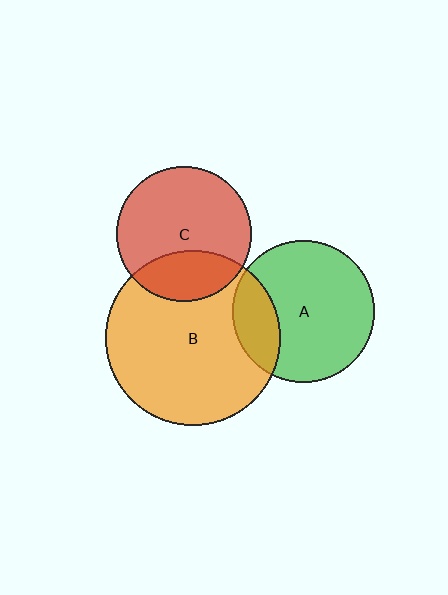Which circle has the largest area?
Circle B (orange).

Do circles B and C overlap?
Yes.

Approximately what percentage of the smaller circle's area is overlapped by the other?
Approximately 30%.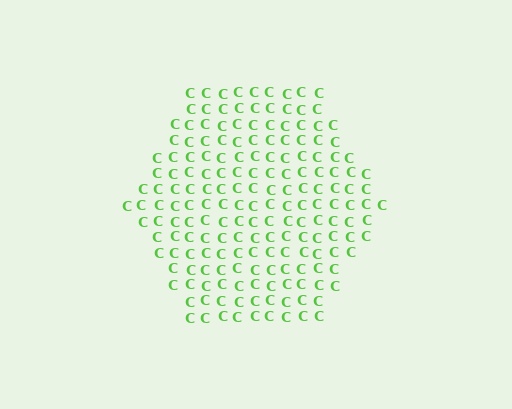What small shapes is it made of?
It is made of small letter C's.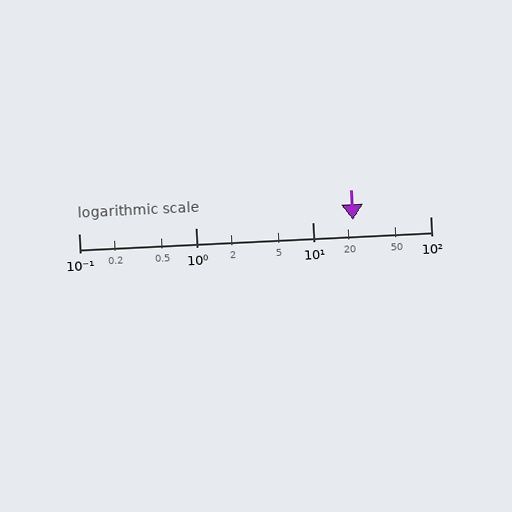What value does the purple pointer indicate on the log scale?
The pointer indicates approximately 22.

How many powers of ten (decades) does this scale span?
The scale spans 3 decades, from 0.1 to 100.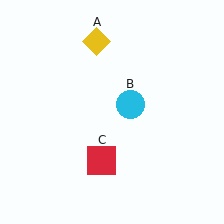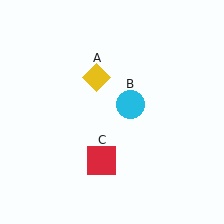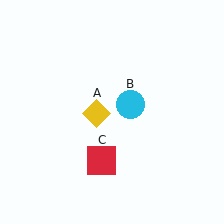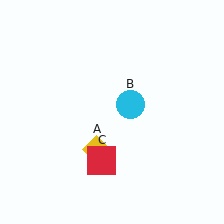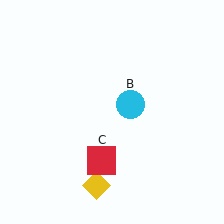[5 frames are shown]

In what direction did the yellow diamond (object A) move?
The yellow diamond (object A) moved down.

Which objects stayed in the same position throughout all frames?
Cyan circle (object B) and red square (object C) remained stationary.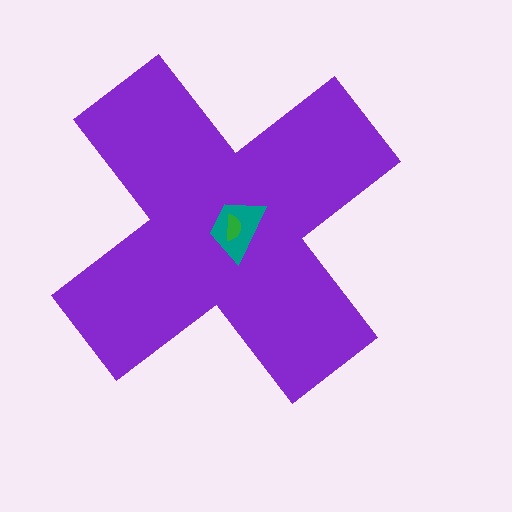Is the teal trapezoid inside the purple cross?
Yes.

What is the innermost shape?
The green semicircle.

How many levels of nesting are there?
3.